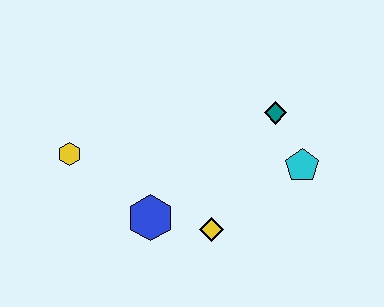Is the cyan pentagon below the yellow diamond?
No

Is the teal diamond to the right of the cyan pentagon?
No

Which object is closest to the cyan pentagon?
The teal diamond is closest to the cyan pentagon.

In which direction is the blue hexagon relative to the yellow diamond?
The blue hexagon is to the left of the yellow diamond.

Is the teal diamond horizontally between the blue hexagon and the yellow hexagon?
No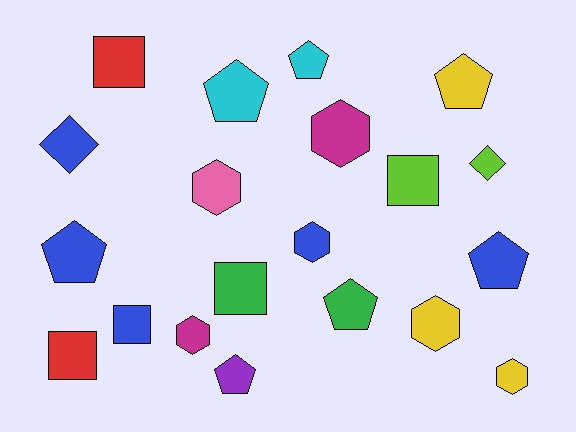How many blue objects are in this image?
There are 5 blue objects.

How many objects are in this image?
There are 20 objects.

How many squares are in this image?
There are 5 squares.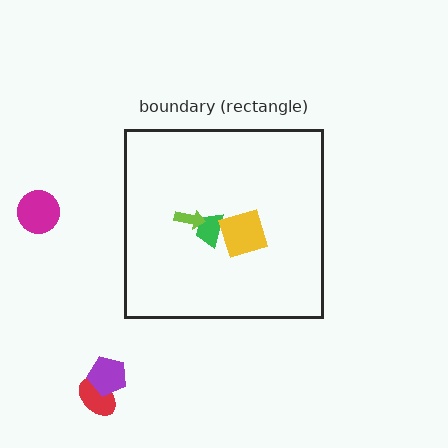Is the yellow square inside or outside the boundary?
Inside.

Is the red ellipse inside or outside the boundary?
Outside.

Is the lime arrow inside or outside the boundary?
Inside.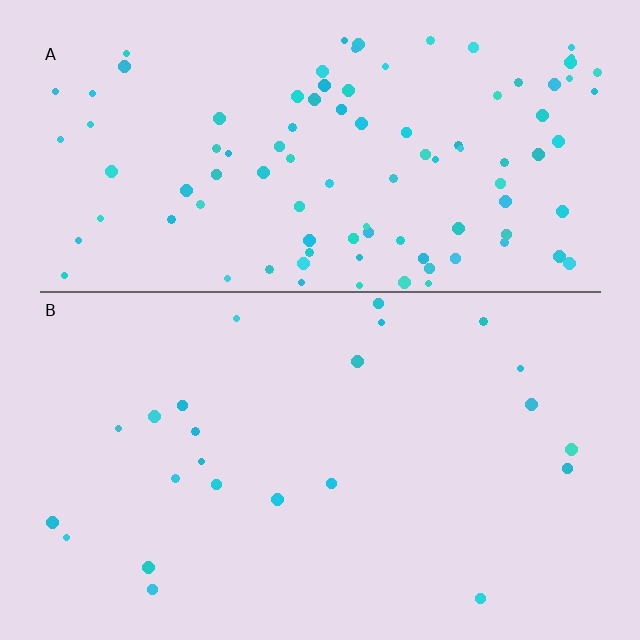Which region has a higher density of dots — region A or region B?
A (the top).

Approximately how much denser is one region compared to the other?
Approximately 4.3× — region A over region B.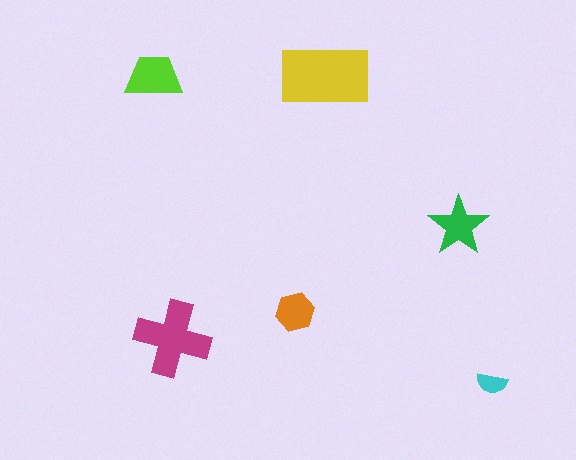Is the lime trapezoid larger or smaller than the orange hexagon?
Larger.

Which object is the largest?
The yellow rectangle.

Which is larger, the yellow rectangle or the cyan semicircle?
The yellow rectangle.